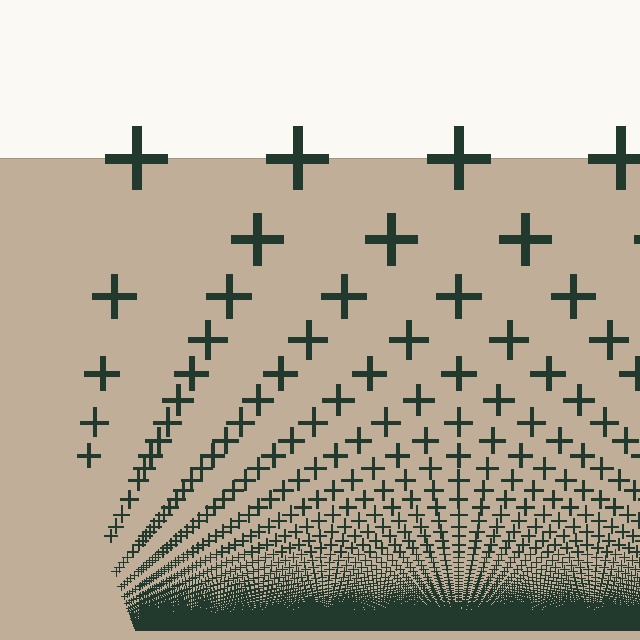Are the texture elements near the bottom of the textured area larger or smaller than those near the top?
Smaller. The gradient is inverted — elements near the bottom are smaller and denser.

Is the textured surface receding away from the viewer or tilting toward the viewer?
The surface appears to tilt toward the viewer. Texture elements get larger and sparser toward the top.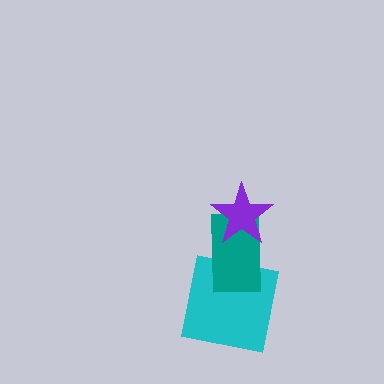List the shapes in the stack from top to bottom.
From top to bottom: the purple star, the teal rectangle, the cyan square.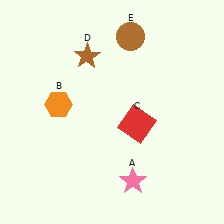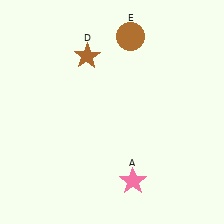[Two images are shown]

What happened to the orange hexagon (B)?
The orange hexagon (B) was removed in Image 2. It was in the top-left area of Image 1.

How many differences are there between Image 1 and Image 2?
There are 2 differences between the two images.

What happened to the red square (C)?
The red square (C) was removed in Image 2. It was in the bottom-right area of Image 1.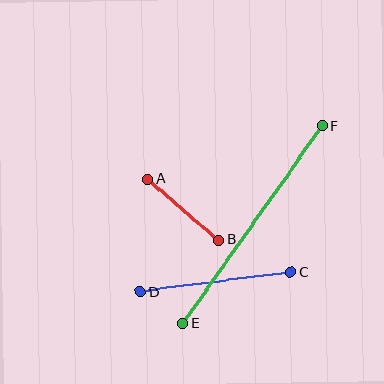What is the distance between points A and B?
The distance is approximately 93 pixels.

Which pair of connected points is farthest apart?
Points E and F are farthest apart.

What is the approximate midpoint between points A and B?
The midpoint is at approximately (183, 210) pixels.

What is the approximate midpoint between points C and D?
The midpoint is at approximately (216, 282) pixels.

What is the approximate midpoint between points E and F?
The midpoint is at approximately (252, 225) pixels.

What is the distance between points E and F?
The distance is approximately 242 pixels.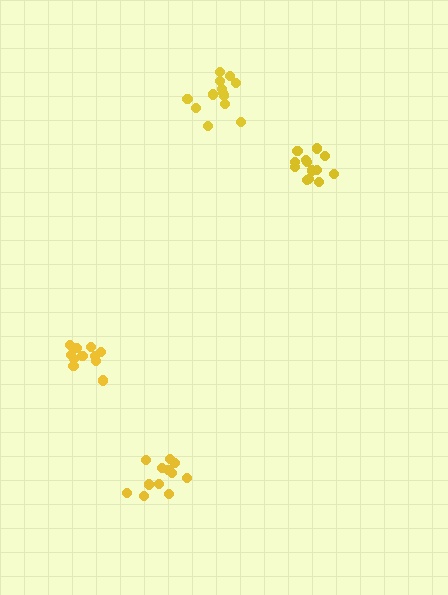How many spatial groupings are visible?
There are 4 spatial groupings.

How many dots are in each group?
Group 1: 13 dots, Group 2: 13 dots, Group 3: 12 dots, Group 4: 11 dots (49 total).